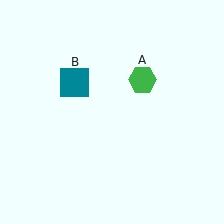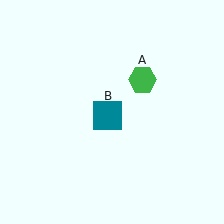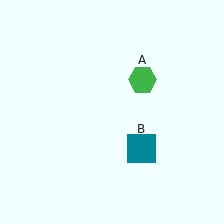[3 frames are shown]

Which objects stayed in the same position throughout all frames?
Green hexagon (object A) remained stationary.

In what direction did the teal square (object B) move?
The teal square (object B) moved down and to the right.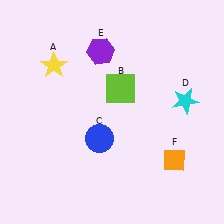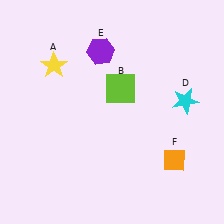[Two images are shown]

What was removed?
The blue circle (C) was removed in Image 2.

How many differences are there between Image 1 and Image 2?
There is 1 difference between the two images.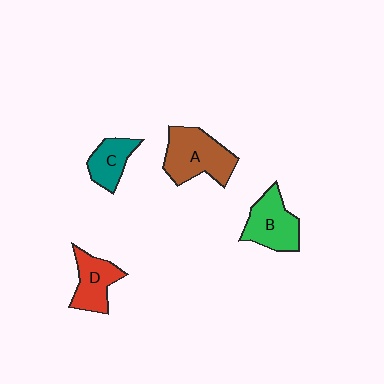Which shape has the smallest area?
Shape C (teal).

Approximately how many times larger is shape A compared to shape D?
Approximately 1.5 times.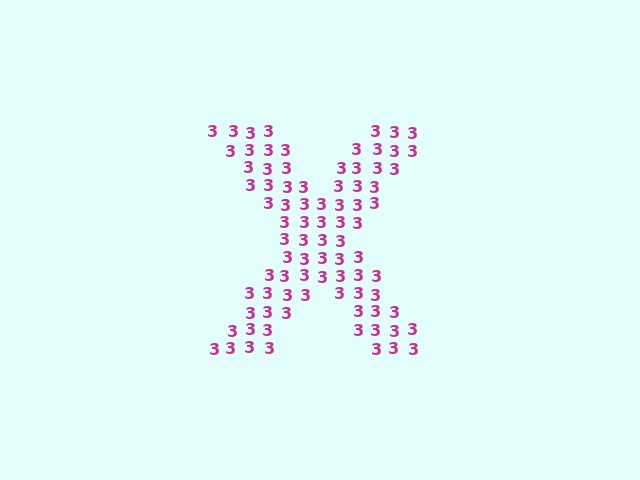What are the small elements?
The small elements are digit 3's.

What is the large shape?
The large shape is the letter X.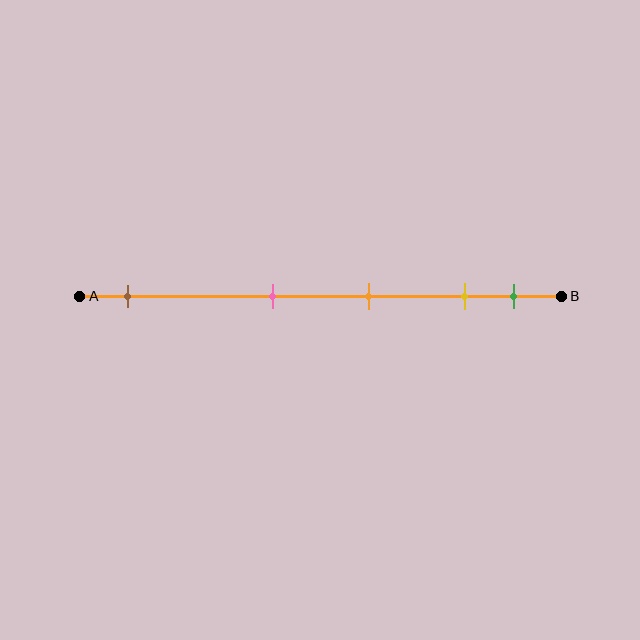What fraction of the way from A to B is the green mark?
The green mark is approximately 90% (0.9) of the way from A to B.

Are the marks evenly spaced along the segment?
No, the marks are not evenly spaced.